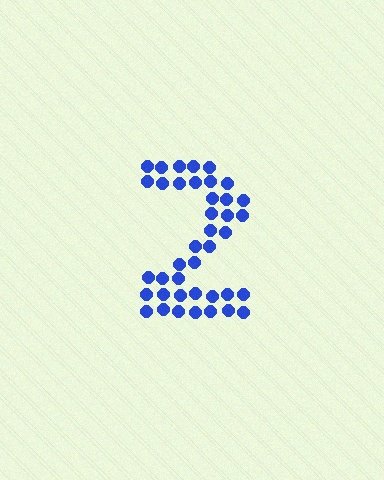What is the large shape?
The large shape is the digit 2.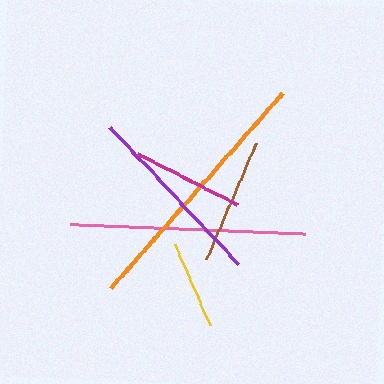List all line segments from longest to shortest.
From longest to shortest: orange, pink, purple, brown, magenta, yellow.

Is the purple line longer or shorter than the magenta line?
The purple line is longer than the magenta line.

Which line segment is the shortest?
The yellow line is the shortest at approximately 87 pixels.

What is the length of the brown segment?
The brown segment is approximately 127 pixels long.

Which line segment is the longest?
The orange line is the longest at approximately 260 pixels.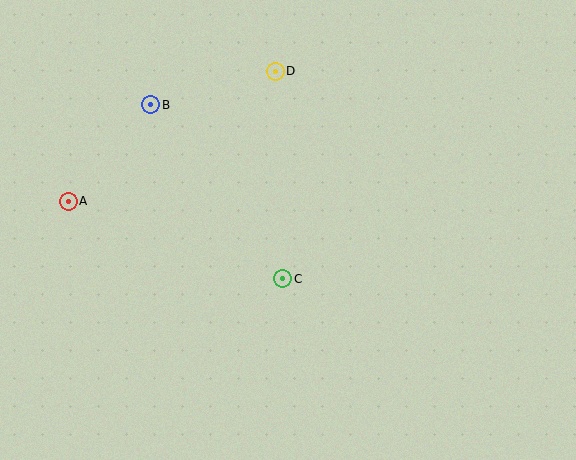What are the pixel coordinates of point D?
Point D is at (275, 71).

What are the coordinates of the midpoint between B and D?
The midpoint between B and D is at (213, 88).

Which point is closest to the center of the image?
Point C at (283, 279) is closest to the center.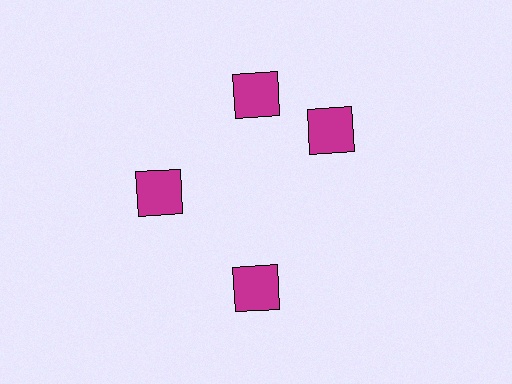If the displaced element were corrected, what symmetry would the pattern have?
It would have 4-fold rotational symmetry — the pattern would map onto itself every 90 degrees.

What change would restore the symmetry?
The symmetry would be restored by rotating it back into even spacing with its neighbors so that all 4 squares sit at equal angles and equal distance from the center.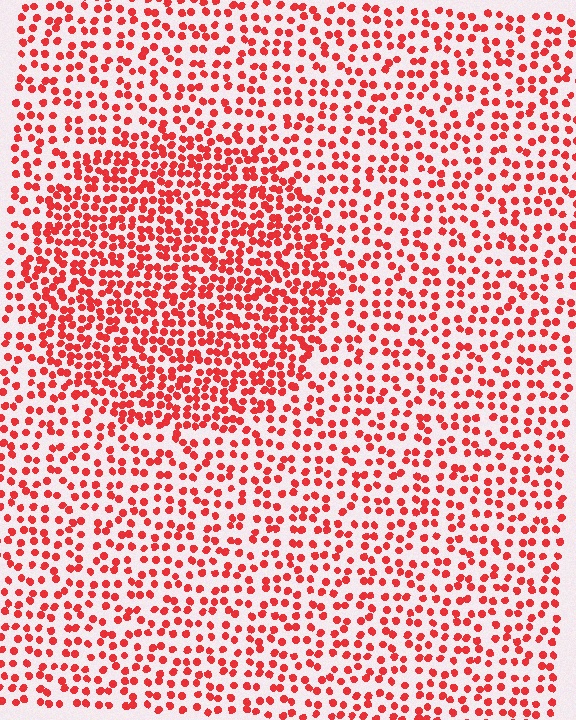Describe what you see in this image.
The image contains small red elements arranged at two different densities. A circle-shaped region is visible where the elements are more densely packed than the surrounding area.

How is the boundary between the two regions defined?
The boundary is defined by a change in element density (approximately 1.7x ratio). All elements are the same color, size, and shape.